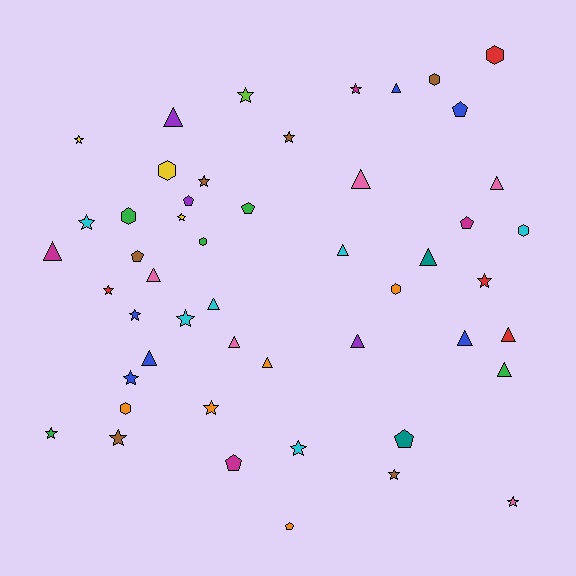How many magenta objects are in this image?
There are 4 magenta objects.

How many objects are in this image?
There are 50 objects.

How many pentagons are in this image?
There are 8 pentagons.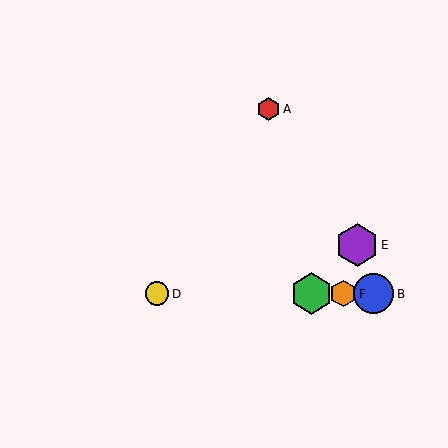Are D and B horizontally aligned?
Yes, both are at y≈294.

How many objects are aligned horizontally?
4 objects (B, C, D, F) are aligned horizontally.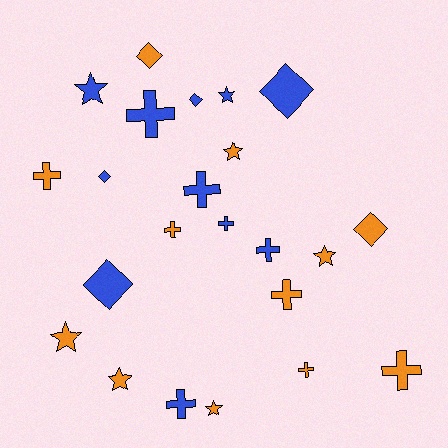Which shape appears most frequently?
Cross, with 10 objects.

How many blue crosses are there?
There are 5 blue crosses.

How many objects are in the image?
There are 23 objects.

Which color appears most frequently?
Orange, with 12 objects.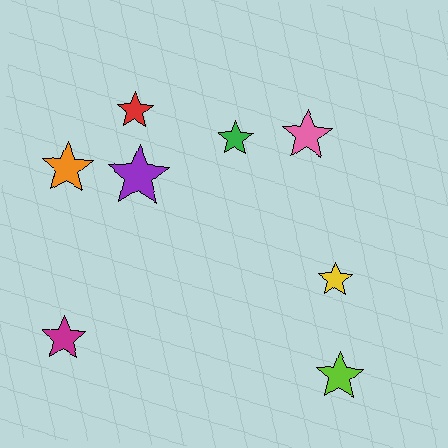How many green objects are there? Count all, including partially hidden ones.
There is 1 green object.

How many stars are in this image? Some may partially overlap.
There are 8 stars.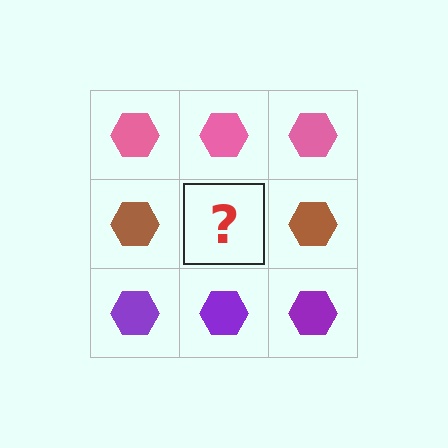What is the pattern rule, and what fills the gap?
The rule is that each row has a consistent color. The gap should be filled with a brown hexagon.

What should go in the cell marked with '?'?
The missing cell should contain a brown hexagon.